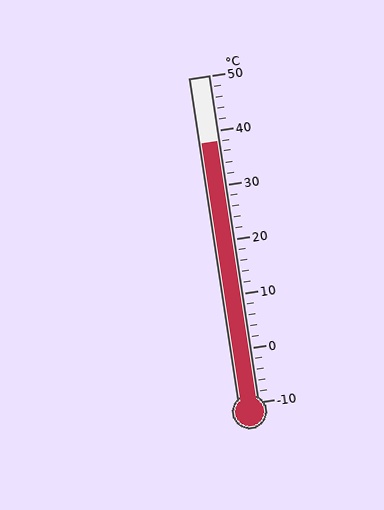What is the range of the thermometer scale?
The thermometer scale ranges from -10°C to 50°C.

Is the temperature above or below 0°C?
The temperature is above 0°C.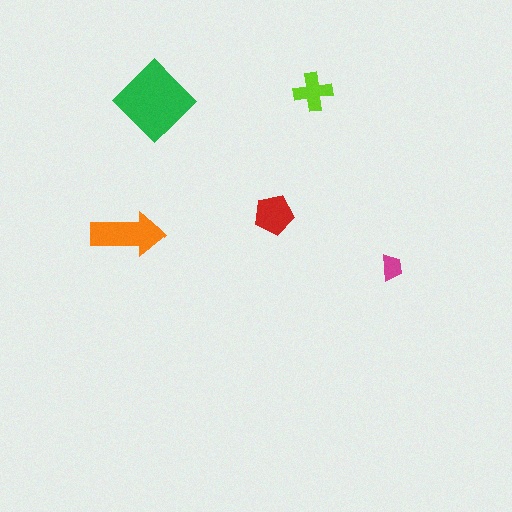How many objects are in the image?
There are 5 objects in the image.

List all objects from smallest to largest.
The magenta trapezoid, the lime cross, the red pentagon, the orange arrow, the green diamond.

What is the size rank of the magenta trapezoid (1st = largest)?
5th.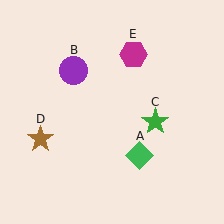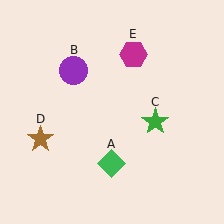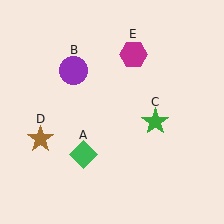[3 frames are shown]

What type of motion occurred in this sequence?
The green diamond (object A) rotated clockwise around the center of the scene.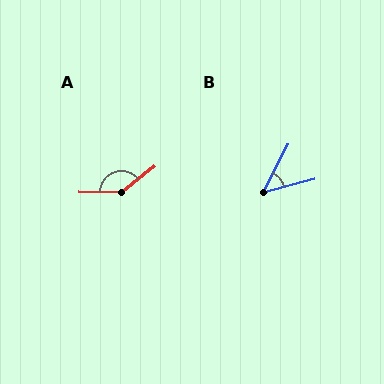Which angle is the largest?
A, at approximately 141 degrees.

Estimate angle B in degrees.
Approximately 48 degrees.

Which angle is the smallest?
B, at approximately 48 degrees.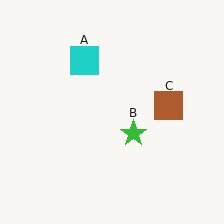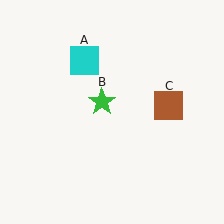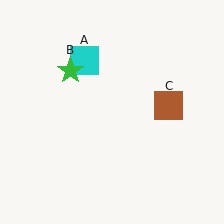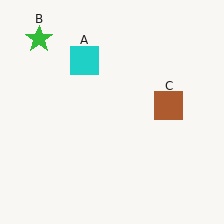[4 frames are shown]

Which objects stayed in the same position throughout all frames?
Cyan square (object A) and brown square (object C) remained stationary.